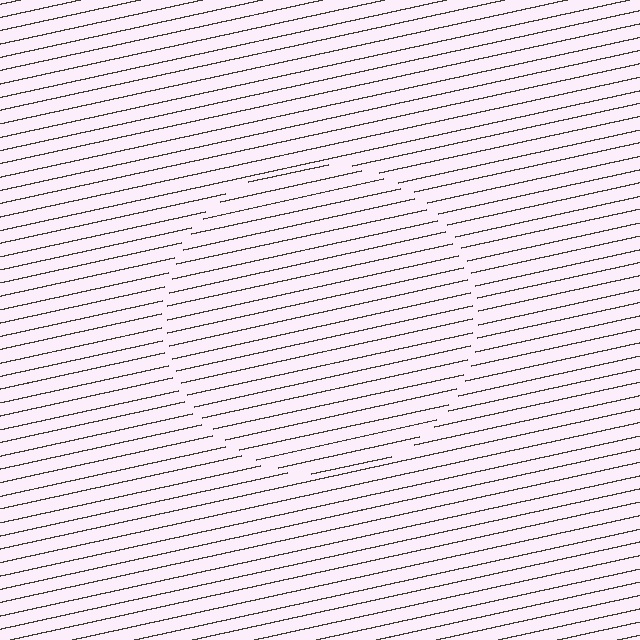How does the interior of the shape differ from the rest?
The interior of the shape contains the same grating, shifted by half a period — the contour is defined by the phase discontinuity where line-ends from the inner and outer gratings abut.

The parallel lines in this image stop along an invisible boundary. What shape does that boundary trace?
An illusory circle. The interior of the shape contains the same grating, shifted by half a period — the contour is defined by the phase discontinuity where line-ends from the inner and outer gratings abut.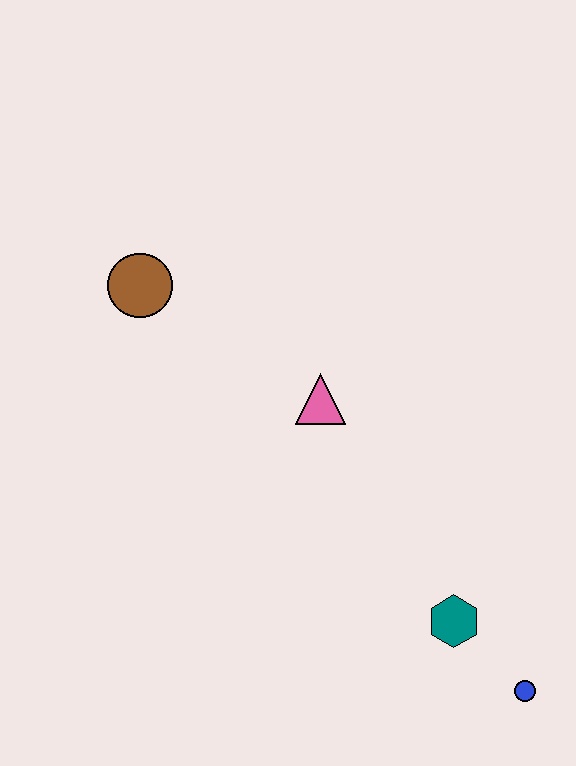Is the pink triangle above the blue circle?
Yes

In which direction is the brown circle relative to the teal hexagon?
The brown circle is above the teal hexagon.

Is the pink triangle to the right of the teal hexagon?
No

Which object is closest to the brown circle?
The pink triangle is closest to the brown circle.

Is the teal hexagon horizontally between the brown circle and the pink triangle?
No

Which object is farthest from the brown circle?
The blue circle is farthest from the brown circle.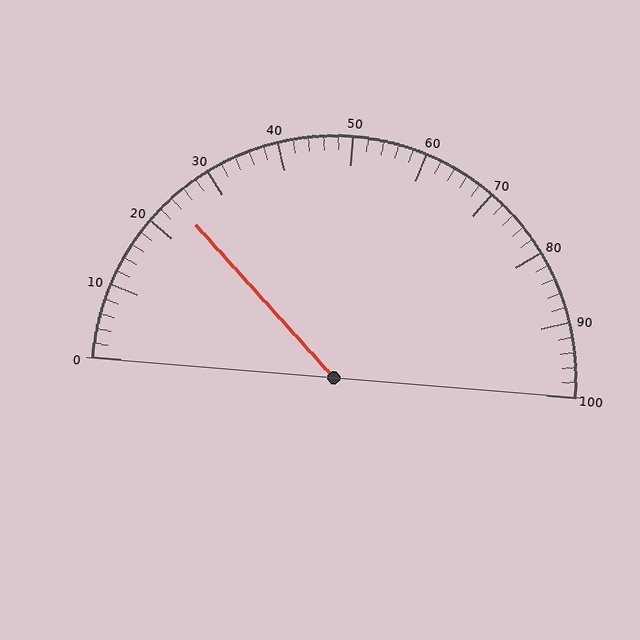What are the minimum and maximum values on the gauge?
The gauge ranges from 0 to 100.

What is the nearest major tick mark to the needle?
The nearest major tick mark is 20.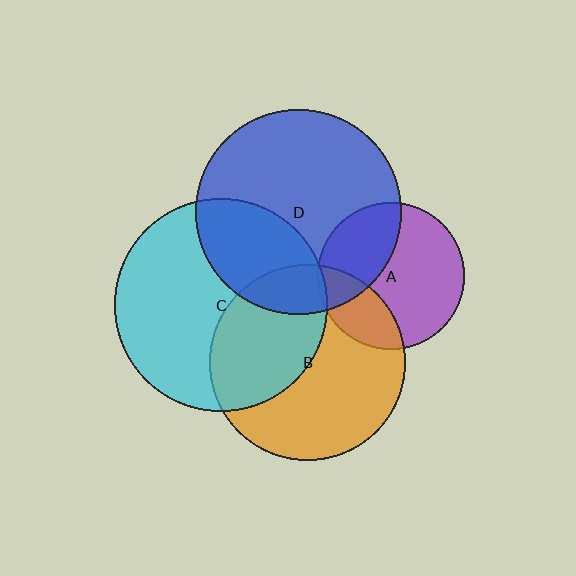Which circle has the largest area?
Circle C (cyan).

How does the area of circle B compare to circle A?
Approximately 1.8 times.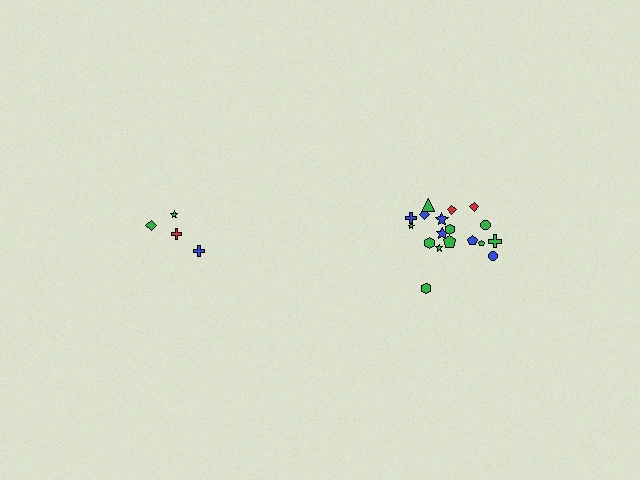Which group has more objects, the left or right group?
The right group.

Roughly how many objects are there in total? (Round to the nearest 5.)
Roughly 20 objects in total.